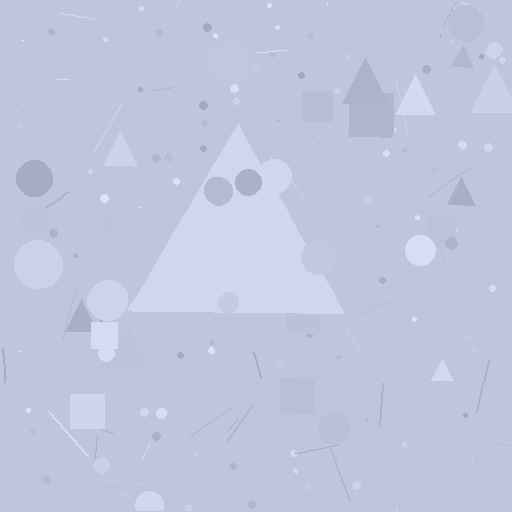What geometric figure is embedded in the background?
A triangle is embedded in the background.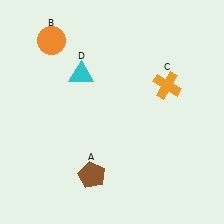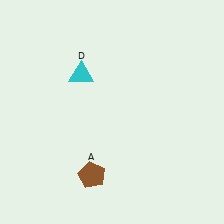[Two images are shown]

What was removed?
The orange circle (B), the orange cross (C) were removed in Image 2.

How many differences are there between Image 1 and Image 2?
There are 2 differences between the two images.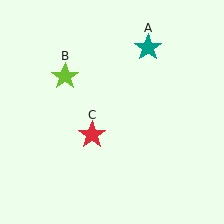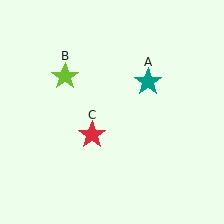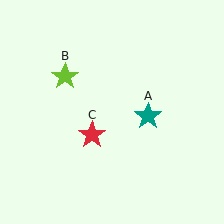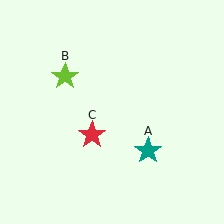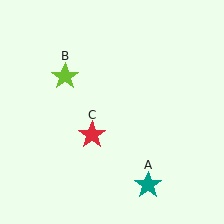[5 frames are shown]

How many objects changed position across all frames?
1 object changed position: teal star (object A).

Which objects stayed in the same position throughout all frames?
Lime star (object B) and red star (object C) remained stationary.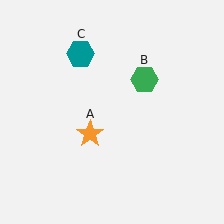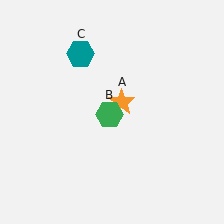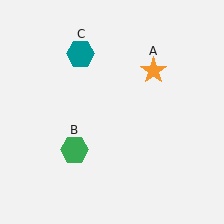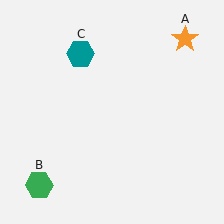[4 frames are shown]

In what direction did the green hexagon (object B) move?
The green hexagon (object B) moved down and to the left.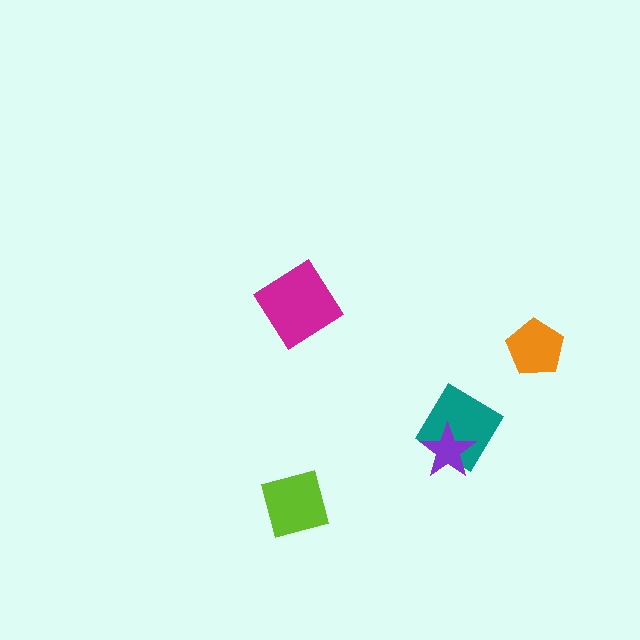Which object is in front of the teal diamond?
The purple star is in front of the teal diamond.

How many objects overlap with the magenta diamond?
0 objects overlap with the magenta diamond.